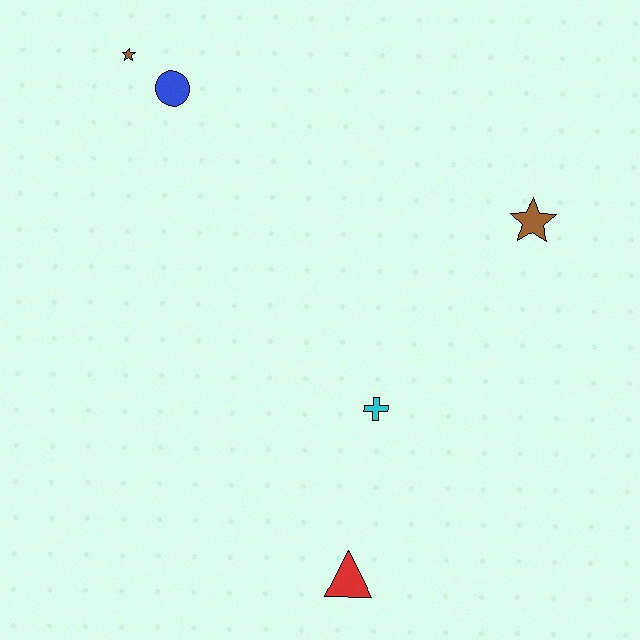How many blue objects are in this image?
There is 1 blue object.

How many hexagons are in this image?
There are no hexagons.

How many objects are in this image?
There are 5 objects.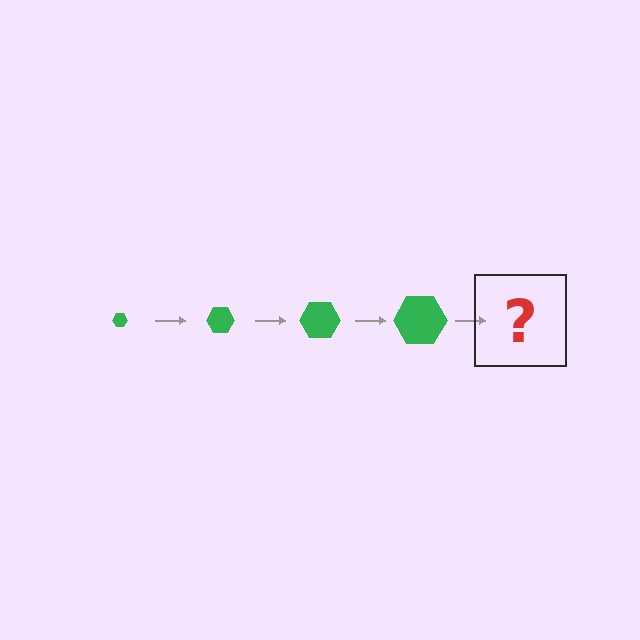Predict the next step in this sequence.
The next step is a green hexagon, larger than the previous one.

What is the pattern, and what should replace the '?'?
The pattern is that the hexagon gets progressively larger each step. The '?' should be a green hexagon, larger than the previous one.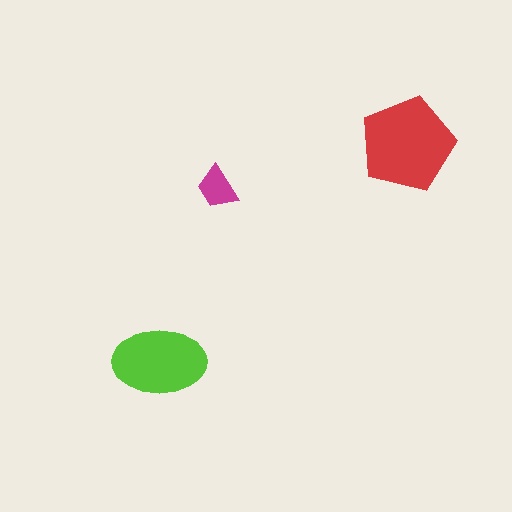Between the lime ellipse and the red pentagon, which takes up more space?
The red pentagon.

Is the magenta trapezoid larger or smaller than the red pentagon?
Smaller.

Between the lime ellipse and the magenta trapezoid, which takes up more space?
The lime ellipse.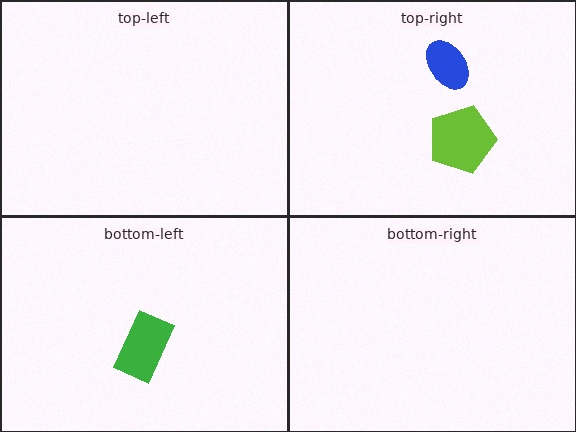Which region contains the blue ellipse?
The top-right region.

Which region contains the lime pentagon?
The top-right region.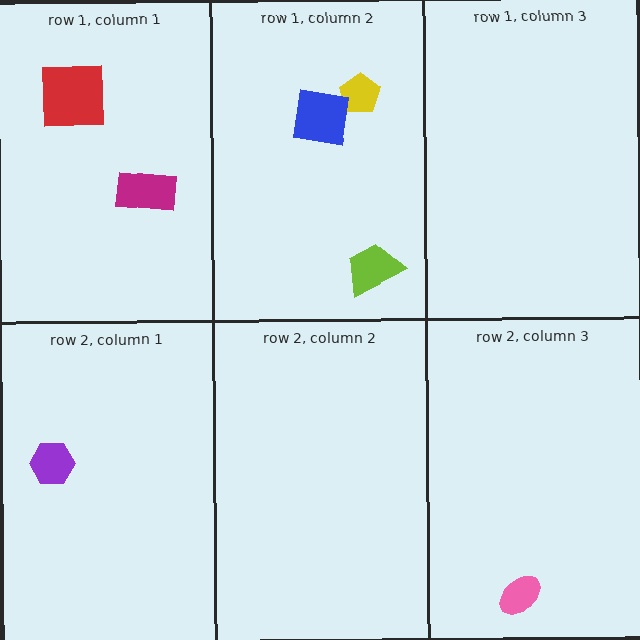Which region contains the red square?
The row 1, column 1 region.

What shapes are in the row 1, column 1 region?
The magenta rectangle, the red square.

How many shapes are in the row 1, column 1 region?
2.